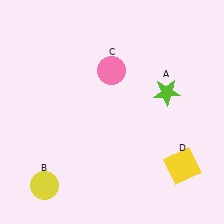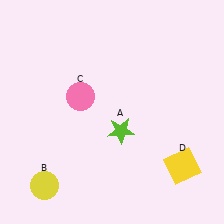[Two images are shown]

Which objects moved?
The objects that moved are: the lime star (A), the pink circle (C).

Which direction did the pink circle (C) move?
The pink circle (C) moved left.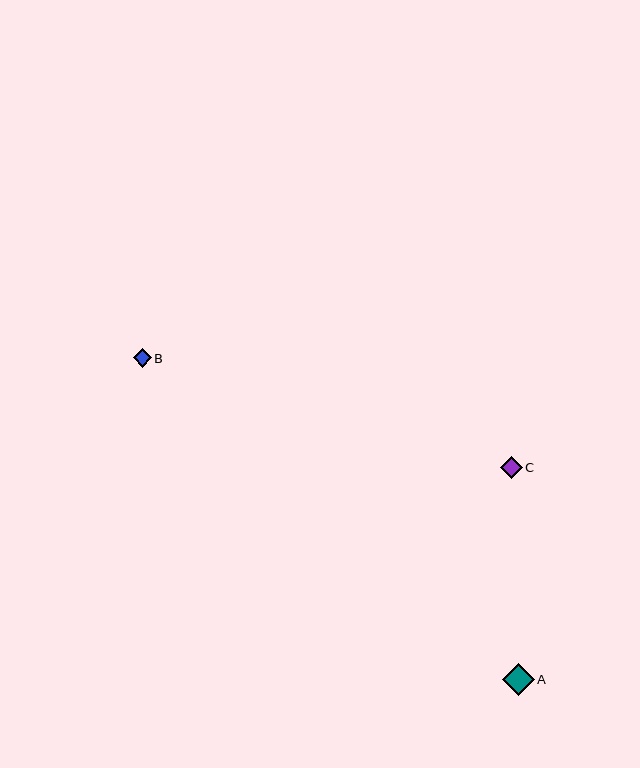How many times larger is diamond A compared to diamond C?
Diamond A is approximately 1.5 times the size of diamond C.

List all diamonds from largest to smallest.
From largest to smallest: A, C, B.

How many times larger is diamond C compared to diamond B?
Diamond C is approximately 1.2 times the size of diamond B.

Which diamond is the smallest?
Diamond B is the smallest with a size of approximately 18 pixels.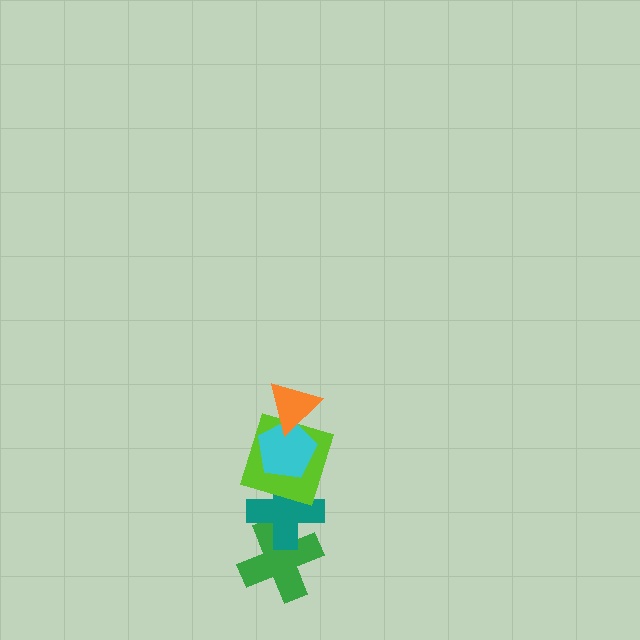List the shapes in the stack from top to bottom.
From top to bottom: the orange triangle, the cyan pentagon, the lime square, the teal cross, the green cross.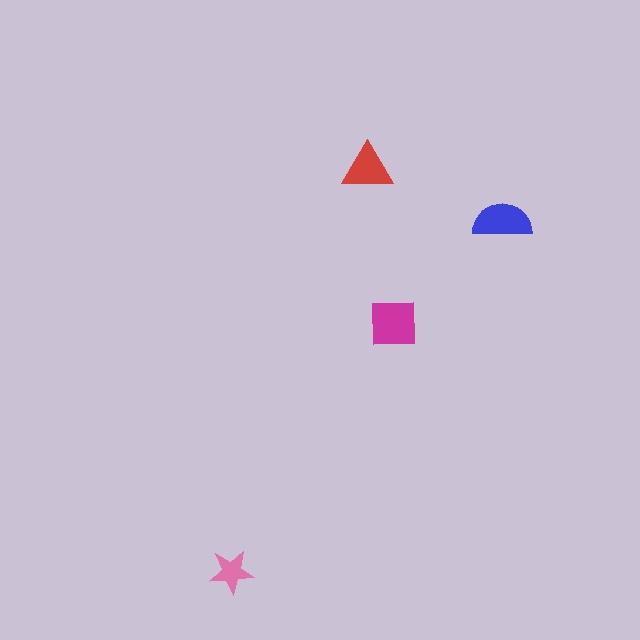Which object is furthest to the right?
The blue semicircle is rightmost.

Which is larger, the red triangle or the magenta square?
The magenta square.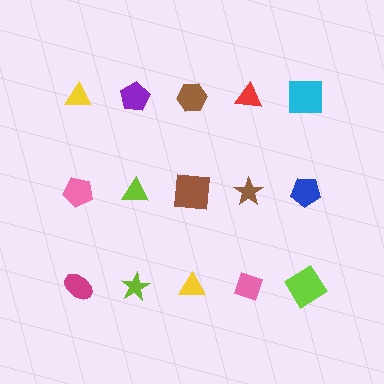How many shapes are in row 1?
5 shapes.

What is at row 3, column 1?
A magenta ellipse.